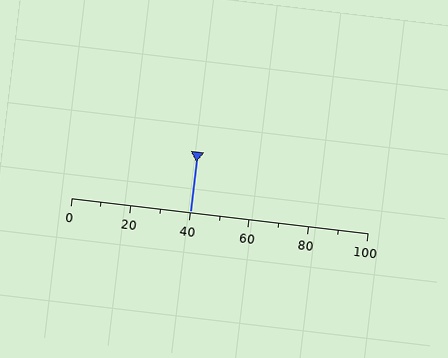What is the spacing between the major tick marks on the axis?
The major ticks are spaced 20 apart.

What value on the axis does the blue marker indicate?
The marker indicates approximately 40.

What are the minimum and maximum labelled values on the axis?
The axis runs from 0 to 100.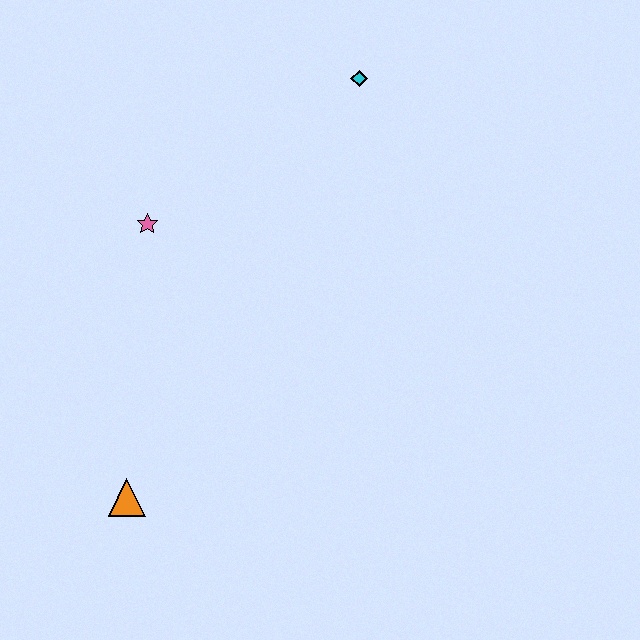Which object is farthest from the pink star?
The orange triangle is farthest from the pink star.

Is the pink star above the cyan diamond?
No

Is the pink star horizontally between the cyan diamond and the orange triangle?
Yes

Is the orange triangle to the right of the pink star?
No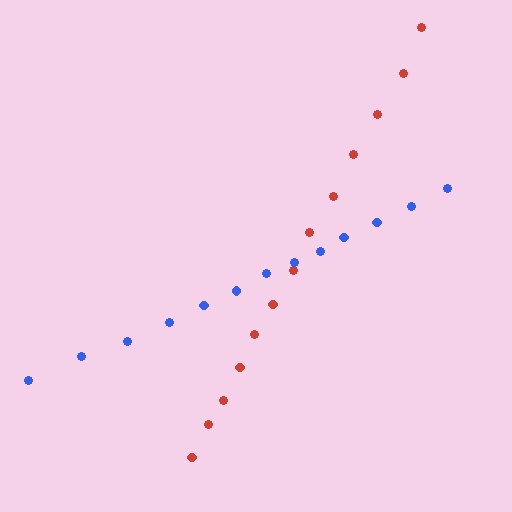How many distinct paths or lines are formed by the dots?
There are 2 distinct paths.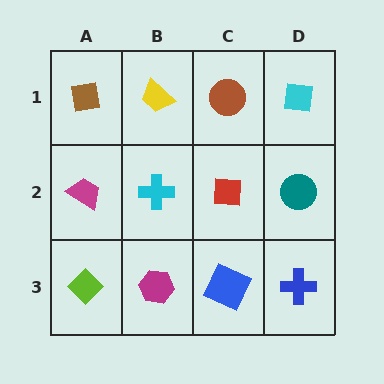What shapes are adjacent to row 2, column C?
A brown circle (row 1, column C), a blue square (row 3, column C), a cyan cross (row 2, column B), a teal circle (row 2, column D).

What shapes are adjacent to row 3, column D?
A teal circle (row 2, column D), a blue square (row 3, column C).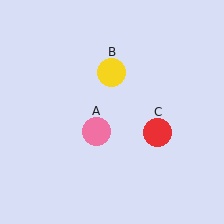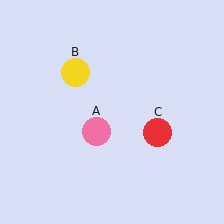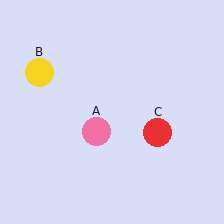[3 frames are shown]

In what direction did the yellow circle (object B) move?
The yellow circle (object B) moved left.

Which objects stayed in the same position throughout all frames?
Pink circle (object A) and red circle (object C) remained stationary.